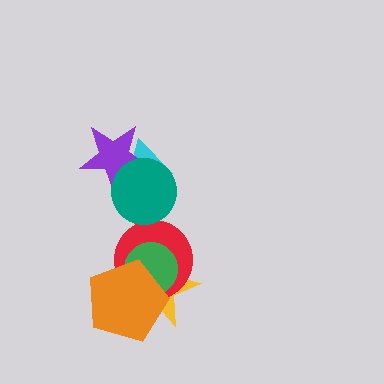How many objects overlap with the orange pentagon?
3 objects overlap with the orange pentagon.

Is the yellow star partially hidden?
Yes, it is partially covered by another shape.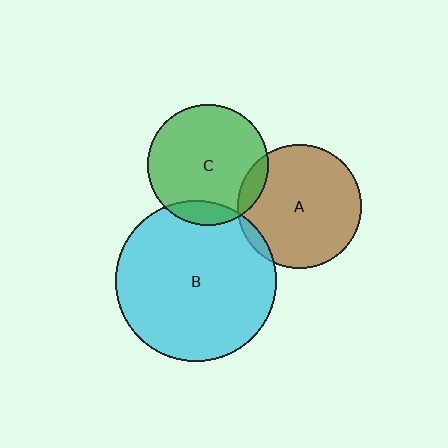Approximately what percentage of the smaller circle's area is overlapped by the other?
Approximately 5%.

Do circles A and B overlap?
Yes.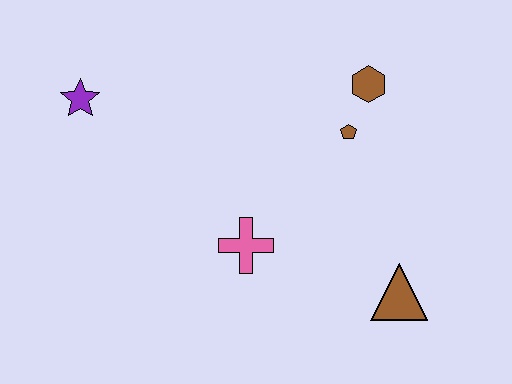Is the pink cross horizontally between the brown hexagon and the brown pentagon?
No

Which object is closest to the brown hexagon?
The brown pentagon is closest to the brown hexagon.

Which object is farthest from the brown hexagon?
The purple star is farthest from the brown hexagon.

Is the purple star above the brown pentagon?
Yes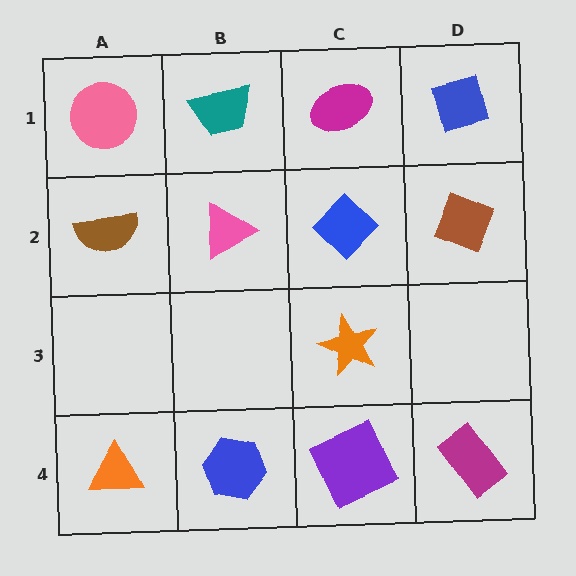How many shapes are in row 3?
1 shape.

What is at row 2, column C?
A blue diamond.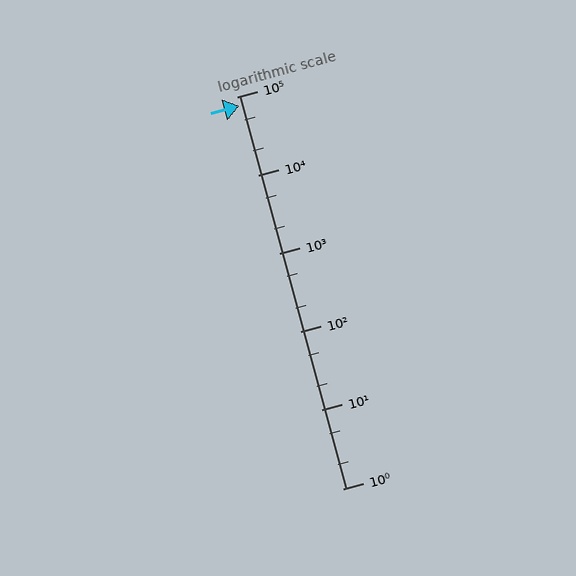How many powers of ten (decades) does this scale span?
The scale spans 5 decades, from 1 to 100000.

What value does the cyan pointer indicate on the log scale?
The pointer indicates approximately 77000.